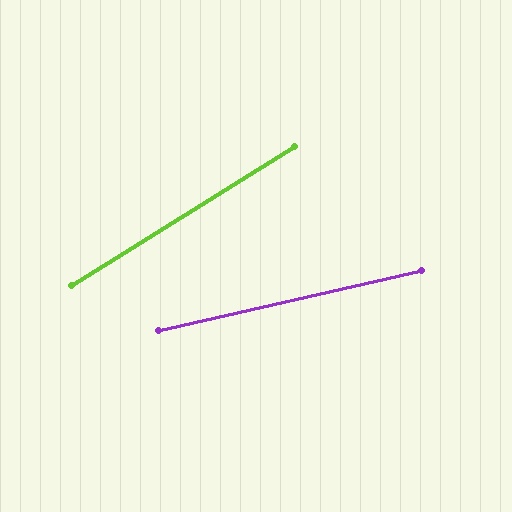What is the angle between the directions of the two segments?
Approximately 19 degrees.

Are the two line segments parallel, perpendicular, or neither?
Neither parallel nor perpendicular — they differ by about 19°.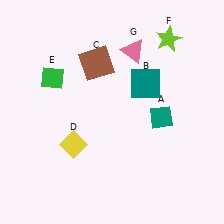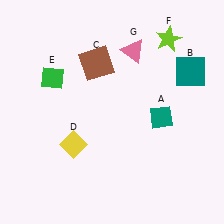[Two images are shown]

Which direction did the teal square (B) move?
The teal square (B) moved right.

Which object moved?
The teal square (B) moved right.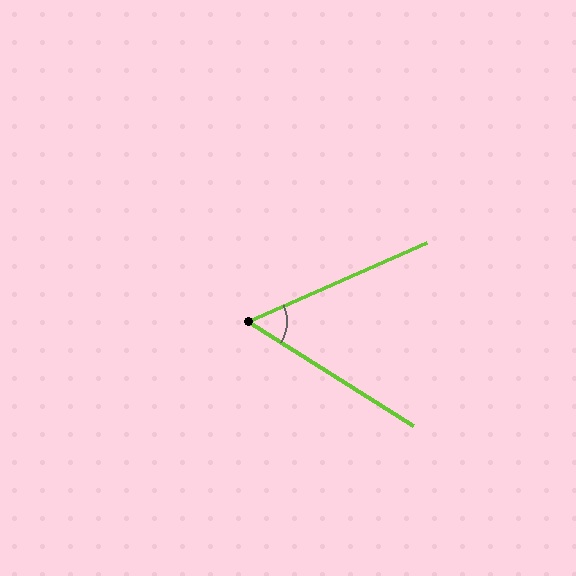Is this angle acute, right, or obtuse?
It is acute.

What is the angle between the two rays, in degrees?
Approximately 56 degrees.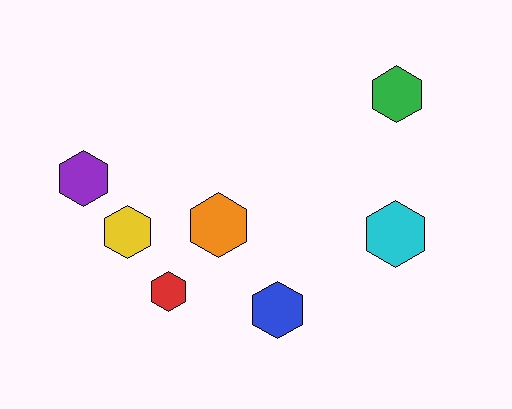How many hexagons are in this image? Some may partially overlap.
There are 7 hexagons.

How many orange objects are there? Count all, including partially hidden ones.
There is 1 orange object.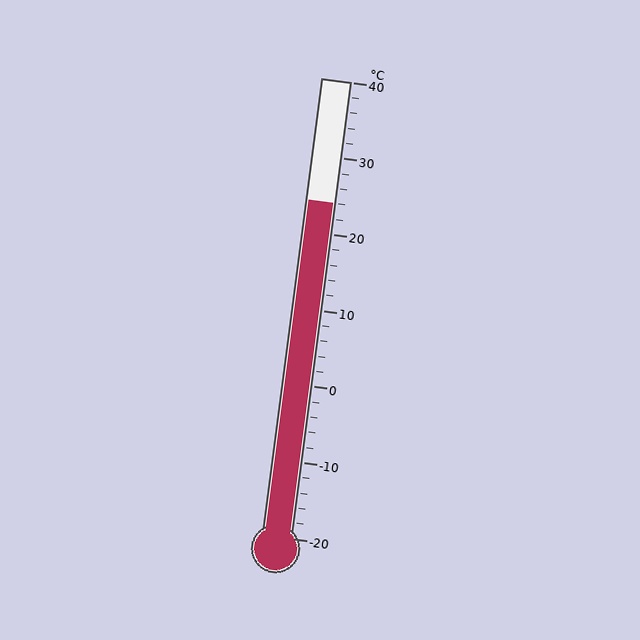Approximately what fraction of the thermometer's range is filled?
The thermometer is filled to approximately 75% of its range.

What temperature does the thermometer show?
The thermometer shows approximately 24°C.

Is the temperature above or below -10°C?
The temperature is above -10°C.